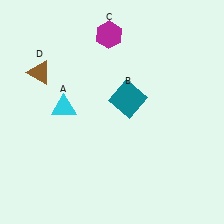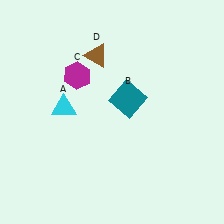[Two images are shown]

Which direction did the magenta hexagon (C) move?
The magenta hexagon (C) moved down.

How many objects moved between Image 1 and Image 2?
2 objects moved between the two images.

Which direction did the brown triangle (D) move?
The brown triangle (D) moved right.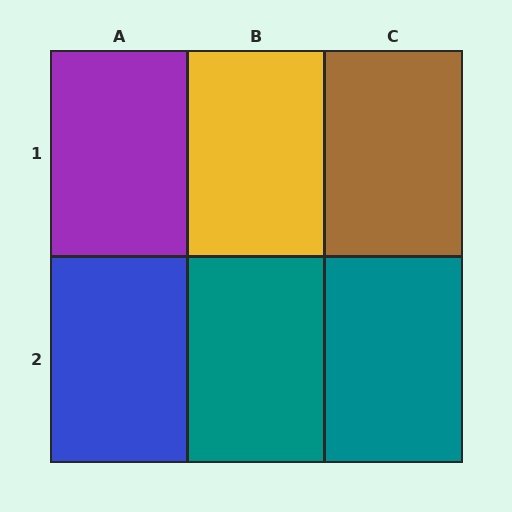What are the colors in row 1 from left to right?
Purple, yellow, brown.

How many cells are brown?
1 cell is brown.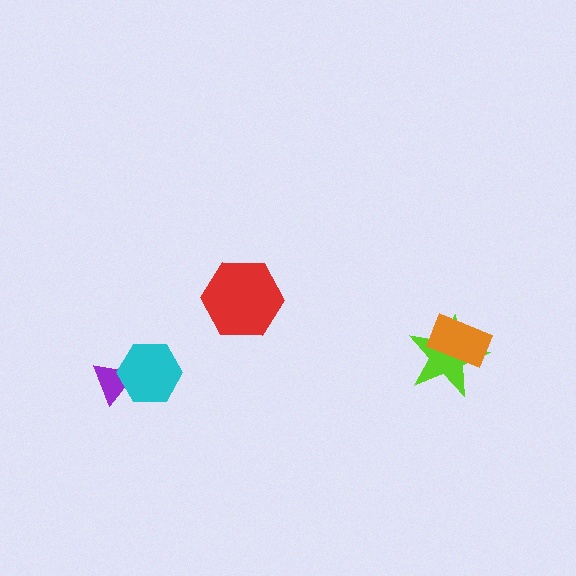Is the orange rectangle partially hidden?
No, no other shape covers it.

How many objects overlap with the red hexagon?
0 objects overlap with the red hexagon.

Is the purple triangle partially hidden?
Yes, it is partially covered by another shape.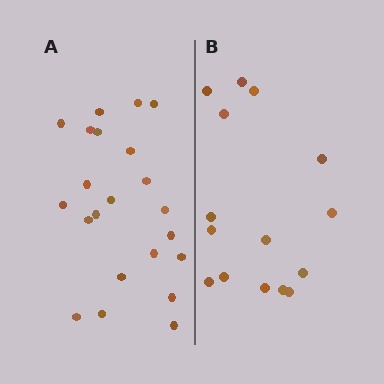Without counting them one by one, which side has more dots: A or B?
Region A (the left region) has more dots.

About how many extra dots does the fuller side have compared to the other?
Region A has roughly 8 or so more dots than region B.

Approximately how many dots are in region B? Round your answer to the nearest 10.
About 20 dots. (The exact count is 15, which rounds to 20.)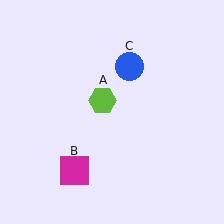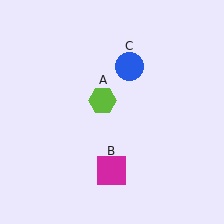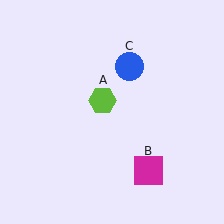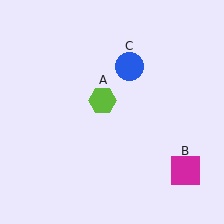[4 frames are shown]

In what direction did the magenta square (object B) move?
The magenta square (object B) moved right.